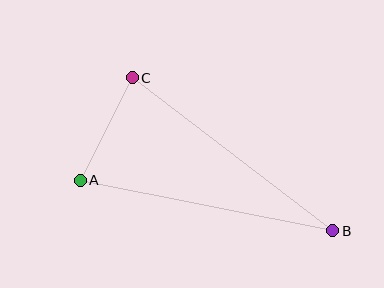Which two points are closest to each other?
Points A and C are closest to each other.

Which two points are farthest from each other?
Points A and B are farthest from each other.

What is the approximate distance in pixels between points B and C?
The distance between B and C is approximately 252 pixels.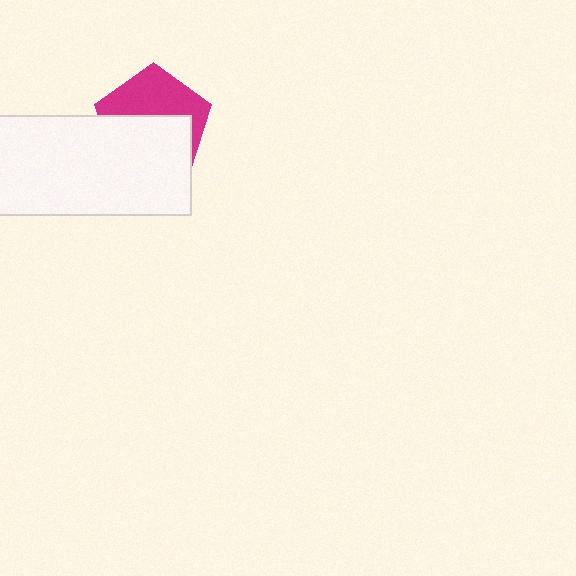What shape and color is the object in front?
The object in front is a white rectangle.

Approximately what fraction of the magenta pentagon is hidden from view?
Roughly 54% of the magenta pentagon is hidden behind the white rectangle.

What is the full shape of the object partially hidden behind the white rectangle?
The partially hidden object is a magenta pentagon.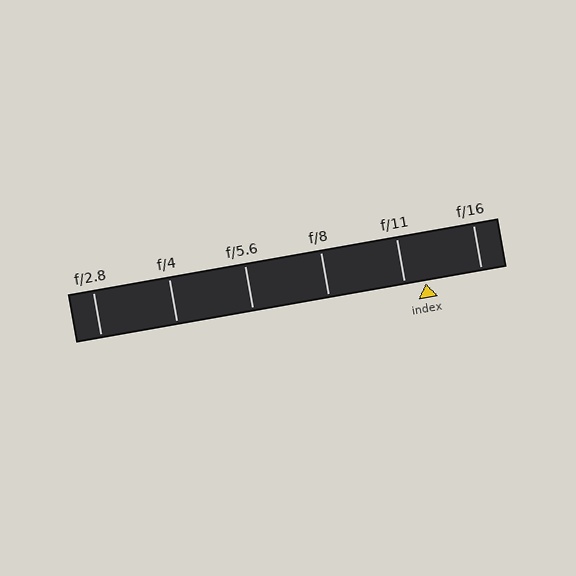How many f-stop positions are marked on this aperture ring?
There are 6 f-stop positions marked.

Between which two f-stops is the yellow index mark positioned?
The index mark is between f/11 and f/16.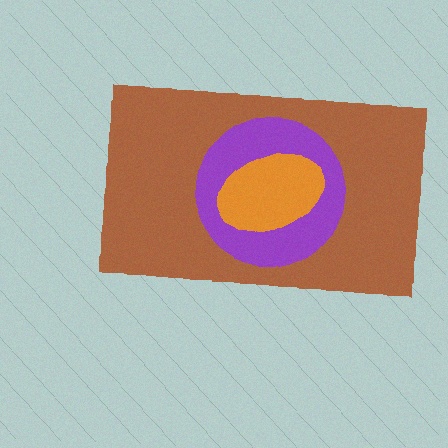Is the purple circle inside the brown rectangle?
Yes.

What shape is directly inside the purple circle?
The orange ellipse.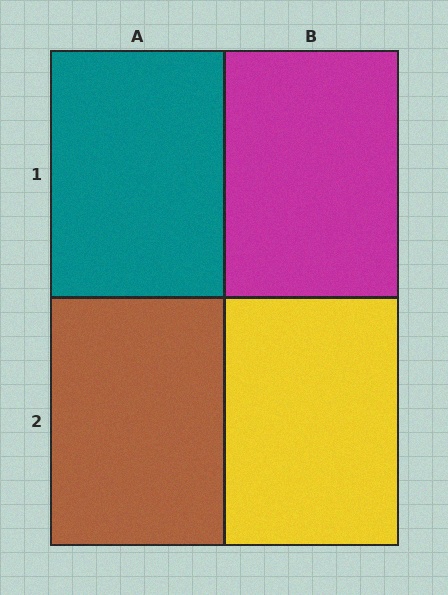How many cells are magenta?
1 cell is magenta.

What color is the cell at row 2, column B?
Yellow.